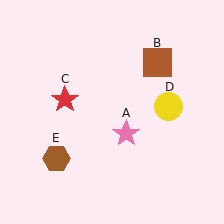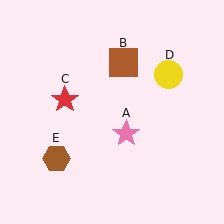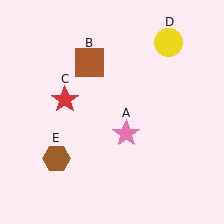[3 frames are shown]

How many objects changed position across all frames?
2 objects changed position: brown square (object B), yellow circle (object D).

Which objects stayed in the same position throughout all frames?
Pink star (object A) and red star (object C) and brown hexagon (object E) remained stationary.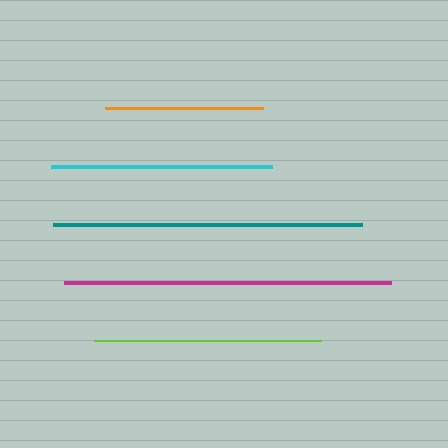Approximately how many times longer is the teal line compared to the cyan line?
The teal line is approximately 1.4 times the length of the cyan line.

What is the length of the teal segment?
The teal segment is approximately 309 pixels long.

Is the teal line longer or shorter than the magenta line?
The magenta line is longer than the teal line.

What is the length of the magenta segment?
The magenta segment is approximately 327 pixels long.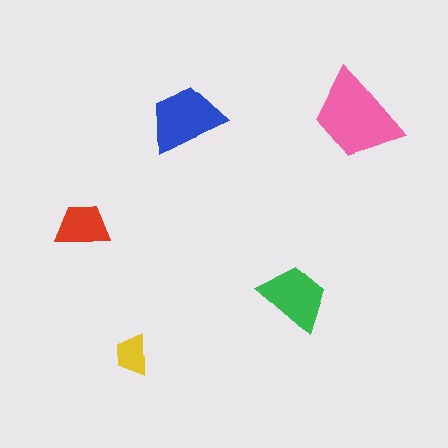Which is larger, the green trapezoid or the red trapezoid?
The green one.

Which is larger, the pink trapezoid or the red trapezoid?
The pink one.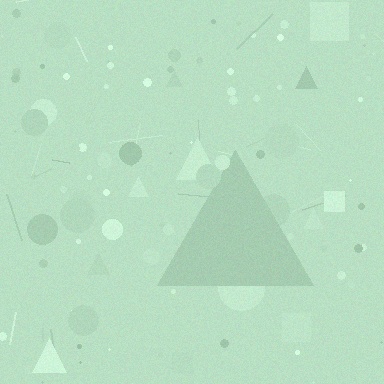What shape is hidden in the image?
A triangle is hidden in the image.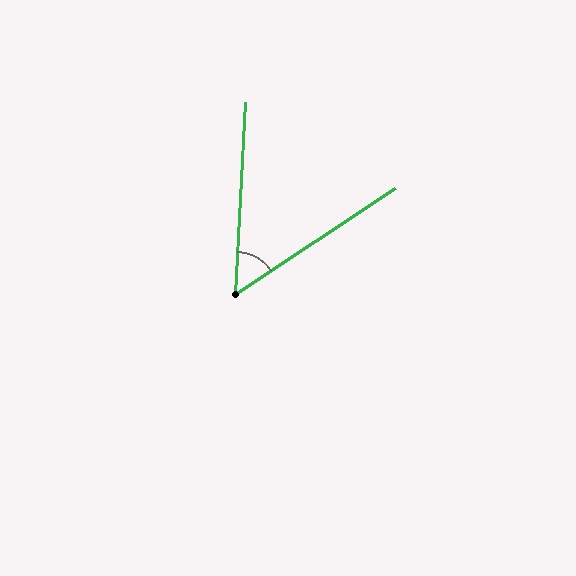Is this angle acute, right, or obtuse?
It is acute.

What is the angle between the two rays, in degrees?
Approximately 54 degrees.